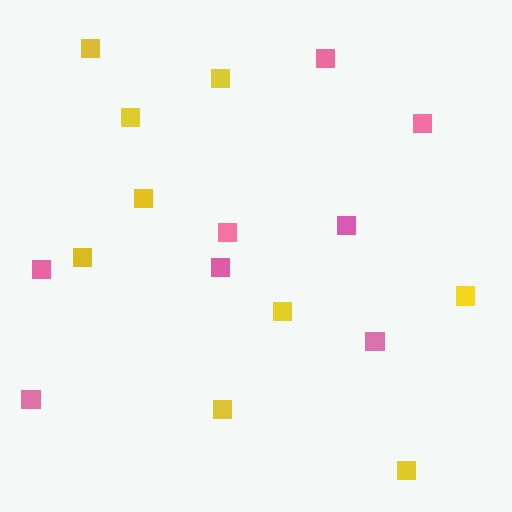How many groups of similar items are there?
There are 2 groups: one group of yellow squares (9) and one group of pink squares (8).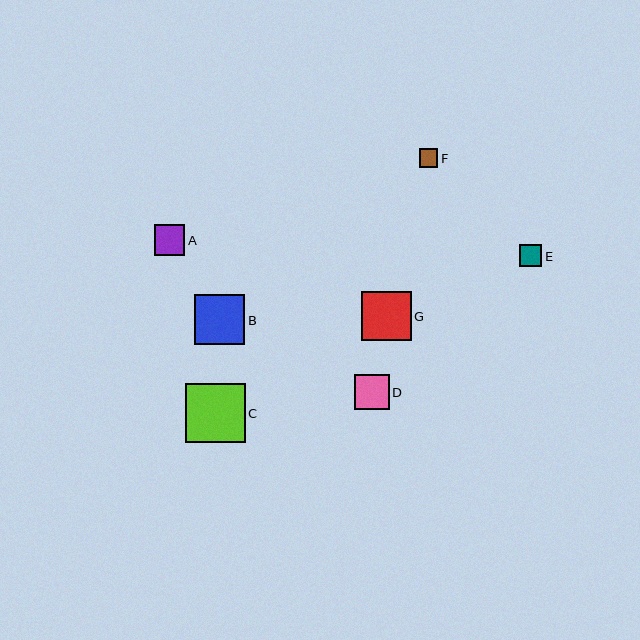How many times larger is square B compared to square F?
Square B is approximately 2.7 times the size of square F.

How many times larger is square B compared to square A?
Square B is approximately 1.7 times the size of square A.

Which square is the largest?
Square C is the largest with a size of approximately 59 pixels.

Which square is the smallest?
Square F is the smallest with a size of approximately 19 pixels.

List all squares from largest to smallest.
From largest to smallest: C, B, G, D, A, E, F.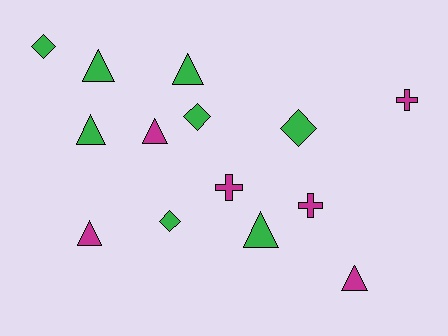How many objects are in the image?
There are 14 objects.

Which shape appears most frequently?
Triangle, with 7 objects.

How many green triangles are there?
There are 4 green triangles.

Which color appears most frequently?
Green, with 8 objects.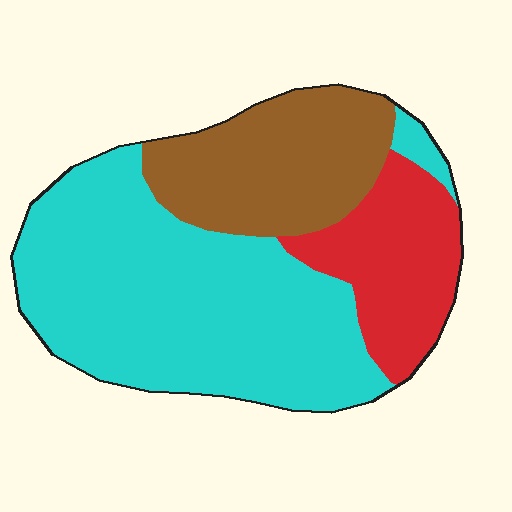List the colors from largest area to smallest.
From largest to smallest: cyan, brown, red.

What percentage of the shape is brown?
Brown covers around 25% of the shape.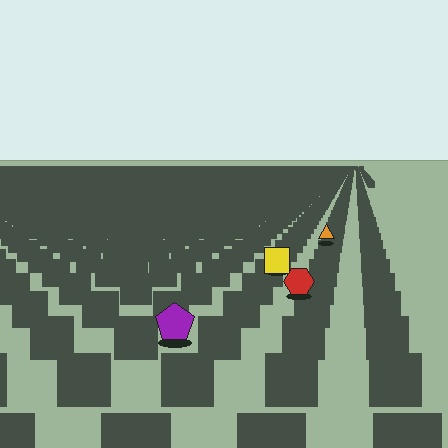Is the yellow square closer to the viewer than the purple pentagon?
No. The purple pentagon is closer — you can tell from the texture gradient: the ground texture is coarser near it.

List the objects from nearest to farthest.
From nearest to farthest: the purple pentagon, the red hexagon, the yellow square, the orange triangle.